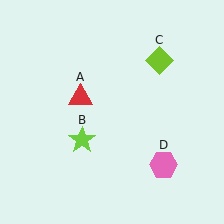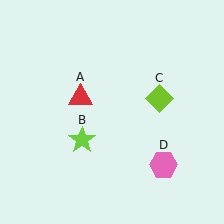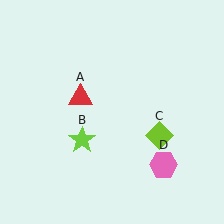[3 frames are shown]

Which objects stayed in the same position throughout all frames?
Red triangle (object A) and lime star (object B) and pink hexagon (object D) remained stationary.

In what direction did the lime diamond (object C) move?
The lime diamond (object C) moved down.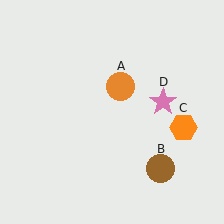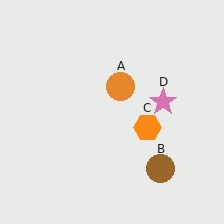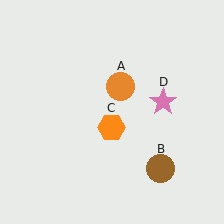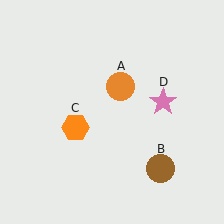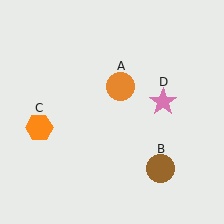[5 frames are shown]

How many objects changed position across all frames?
1 object changed position: orange hexagon (object C).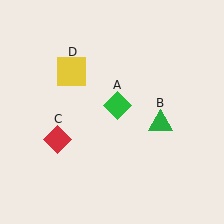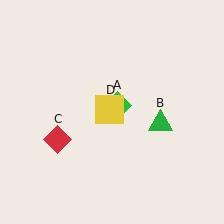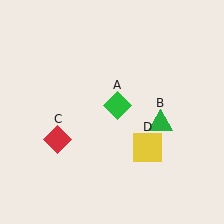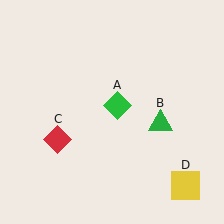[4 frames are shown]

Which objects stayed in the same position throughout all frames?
Green diamond (object A) and green triangle (object B) and red diamond (object C) remained stationary.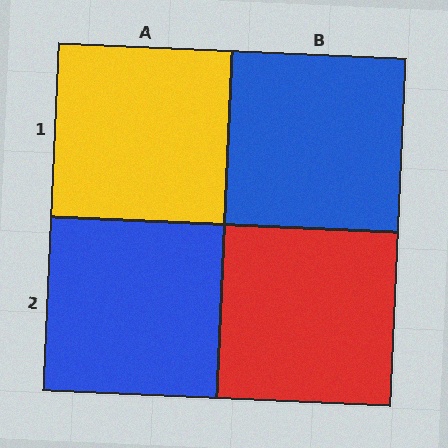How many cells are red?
1 cell is red.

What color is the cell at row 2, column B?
Red.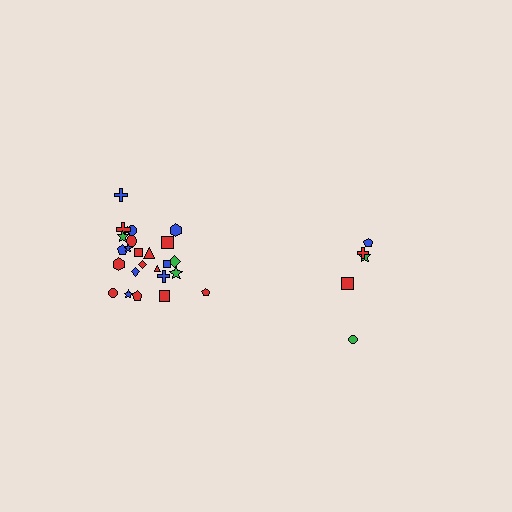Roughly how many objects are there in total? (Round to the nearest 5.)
Roughly 30 objects in total.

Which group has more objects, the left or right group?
The left group.